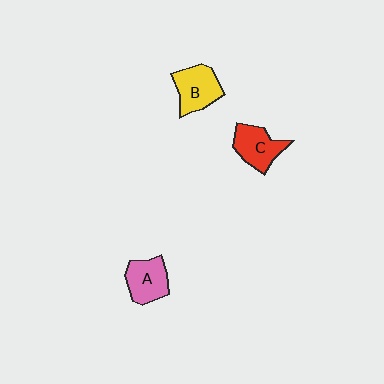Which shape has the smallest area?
Shape A (pink).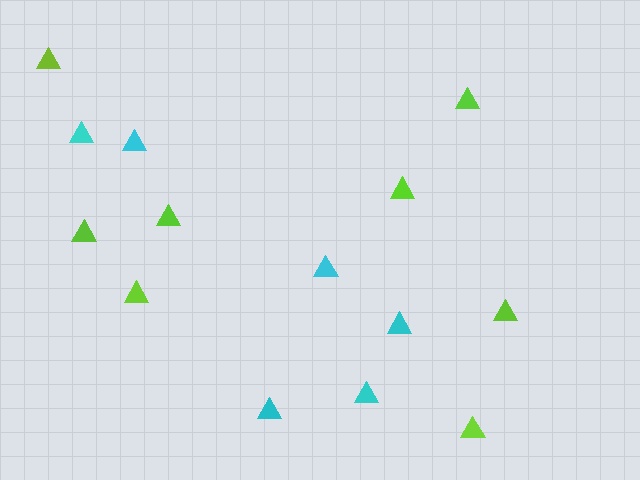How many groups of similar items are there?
There are 2 groups: one group of lime triangles (8) and one group of cyan triangles (6).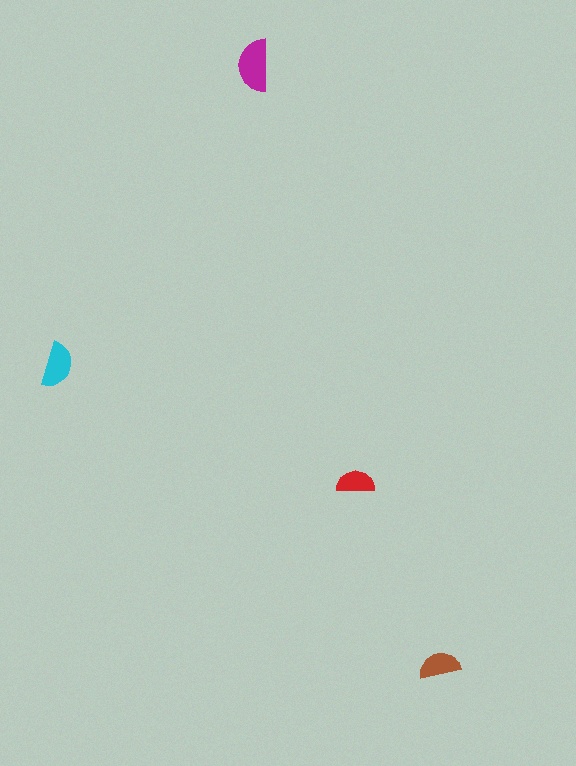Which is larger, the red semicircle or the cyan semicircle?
The cyan one.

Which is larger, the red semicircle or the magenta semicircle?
The magenta one.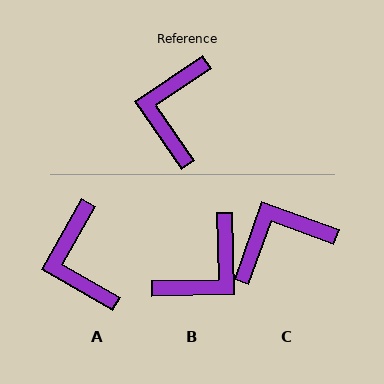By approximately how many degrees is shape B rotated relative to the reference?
Approximately 147 degrees counter-clockwise.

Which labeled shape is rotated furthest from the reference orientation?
B, about 147 degrees away.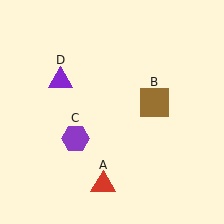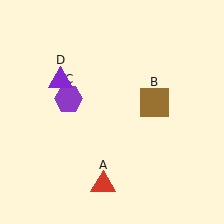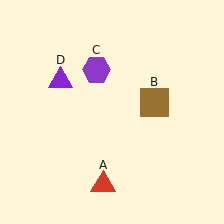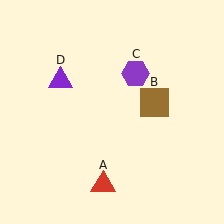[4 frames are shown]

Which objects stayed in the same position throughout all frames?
Red triangle (object A) and brown square (object B) and purple triangle (object D) remained stationary.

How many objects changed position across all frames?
1 object changed position: purple hexagon (object C).